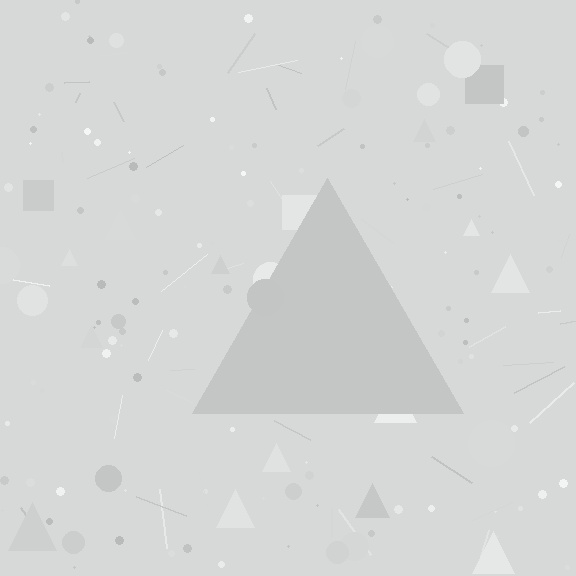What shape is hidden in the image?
A triangle is hidden in the image.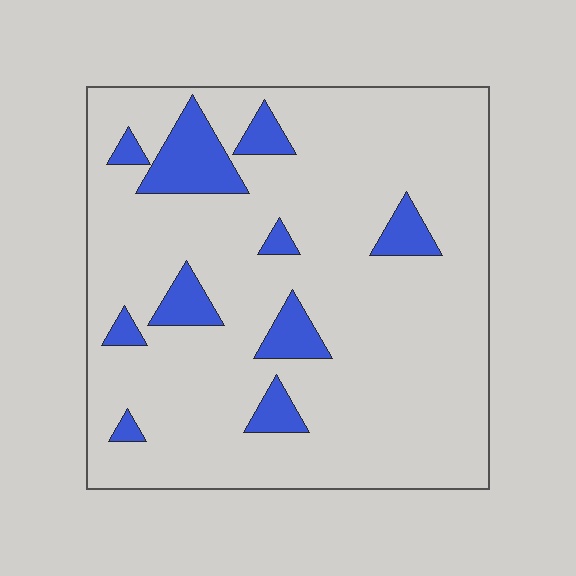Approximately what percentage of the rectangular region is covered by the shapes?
Approximately 15%.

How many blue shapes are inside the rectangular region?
10.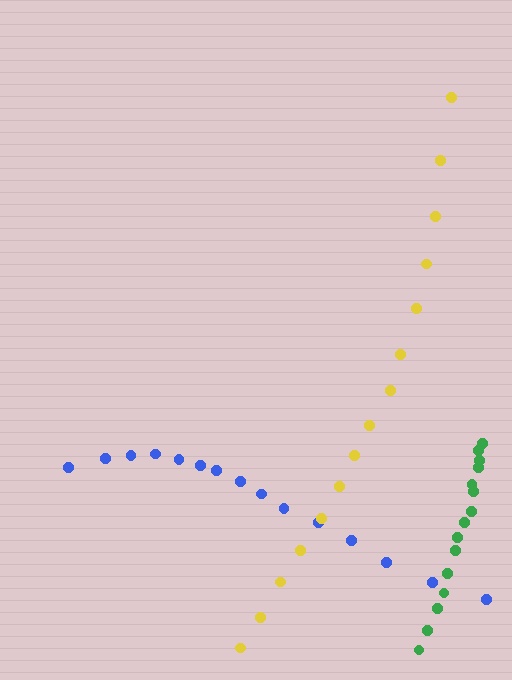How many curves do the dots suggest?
There are 3 distinct paths.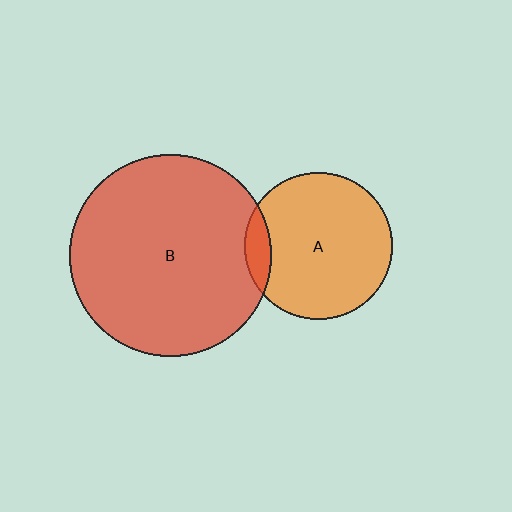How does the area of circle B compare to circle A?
Approximately 1.9 times.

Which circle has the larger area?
Circle B (red).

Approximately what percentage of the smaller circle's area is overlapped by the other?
Approximately 10%.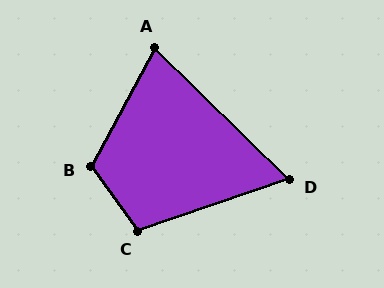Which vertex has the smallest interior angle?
D, at approximately 63 degrees.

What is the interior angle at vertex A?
Approximately 74 degrees (acute).